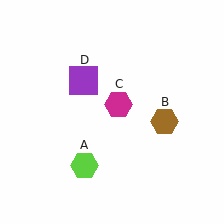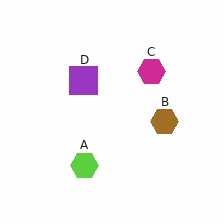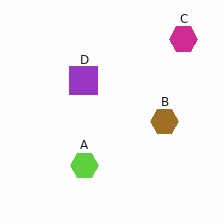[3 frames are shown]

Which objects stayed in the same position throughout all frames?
Lime hexagon (object A) and brown hexagon (object B) and purple square (object D) remained stationary.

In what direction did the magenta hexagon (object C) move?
The magenta hexagon (object C) moved up and to the right.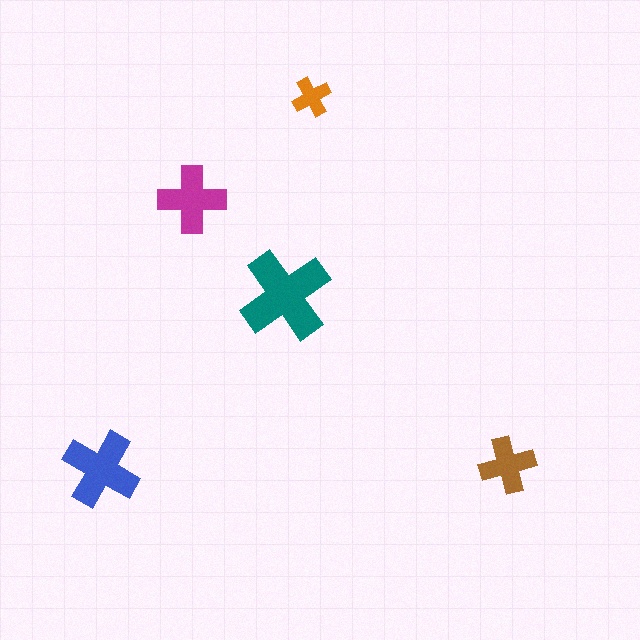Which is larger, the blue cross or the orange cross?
The blue one.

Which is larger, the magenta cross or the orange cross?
The magenta one.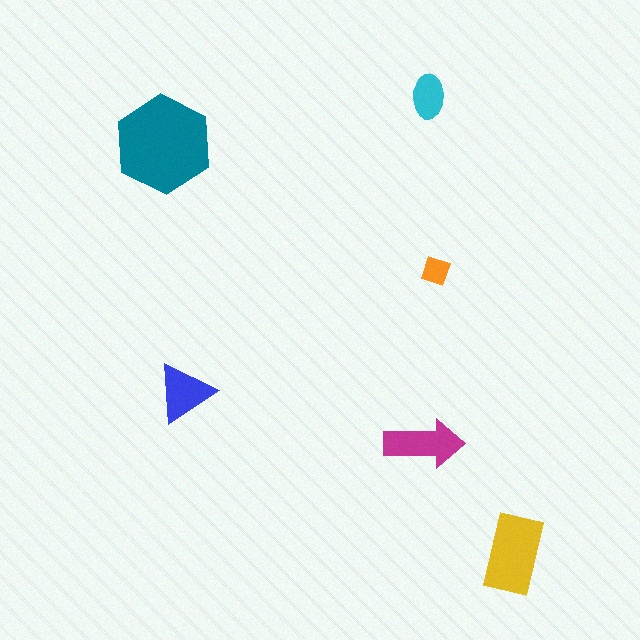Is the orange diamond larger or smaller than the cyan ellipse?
Smaller.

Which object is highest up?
The cyan ellipse is topmost.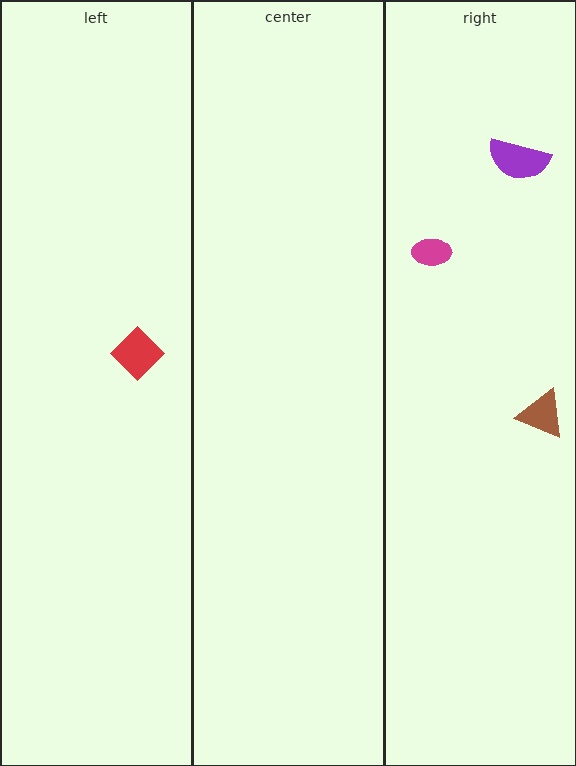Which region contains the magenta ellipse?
The right region.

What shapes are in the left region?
The red diamond.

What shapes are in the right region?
The magenta ellipse, the brown triangle, the purple semicircle.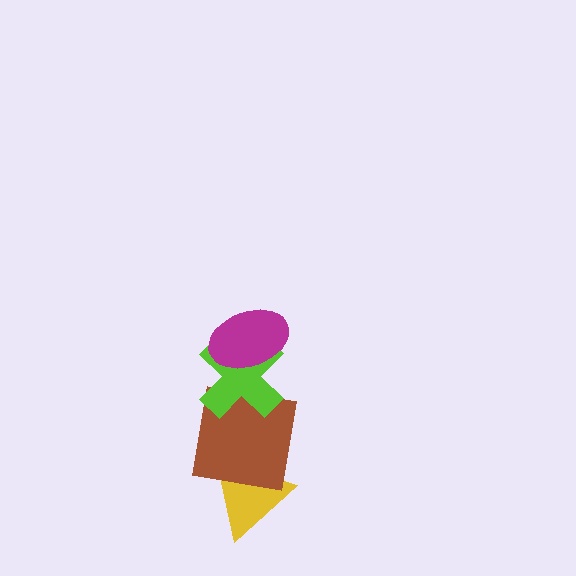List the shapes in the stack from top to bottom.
From top to bottom: the magenta ellipse, the lime cross, the brown square, the yellow triangle.